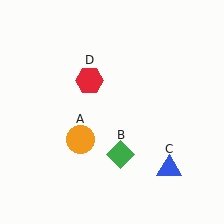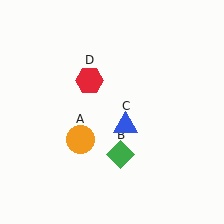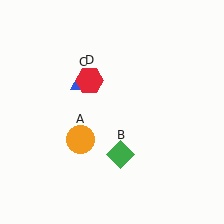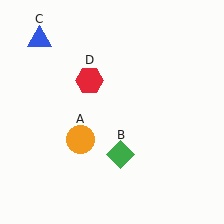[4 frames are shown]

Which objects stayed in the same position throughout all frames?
Orange circle (object A) and green diamond (object B) and red hexagon (object D) remained stationary.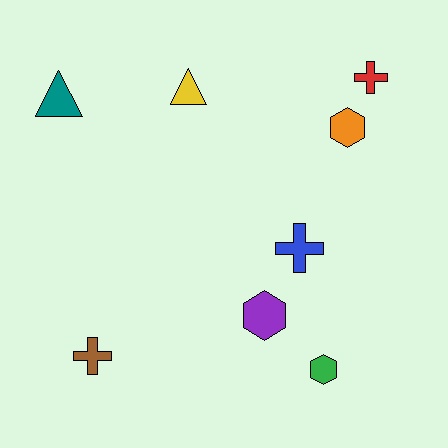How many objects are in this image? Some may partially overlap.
There are 8 objects.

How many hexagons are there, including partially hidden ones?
There are 3 hexagons.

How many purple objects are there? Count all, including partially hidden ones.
There is 1 purple object.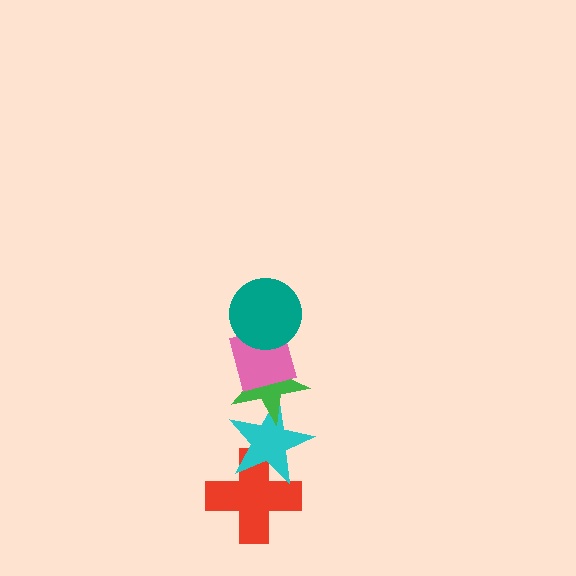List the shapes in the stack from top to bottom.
From top to bottom: the teal circle, the pink diamond, the green star, the cyan star, the red cross.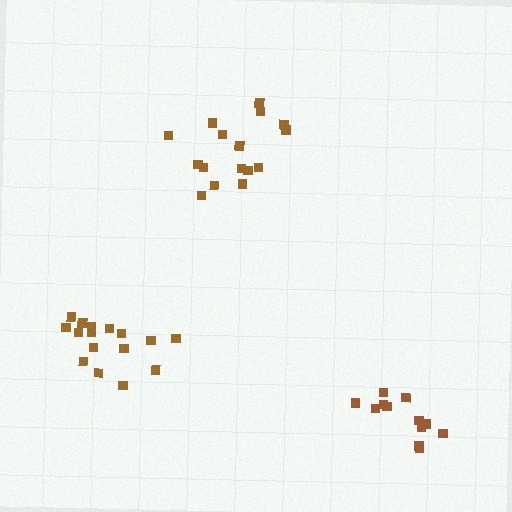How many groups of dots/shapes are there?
There are 3 groups.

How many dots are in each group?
Group 1: 16 dots, Group 2: 12 dots, Group 3: 16 dots (44 total).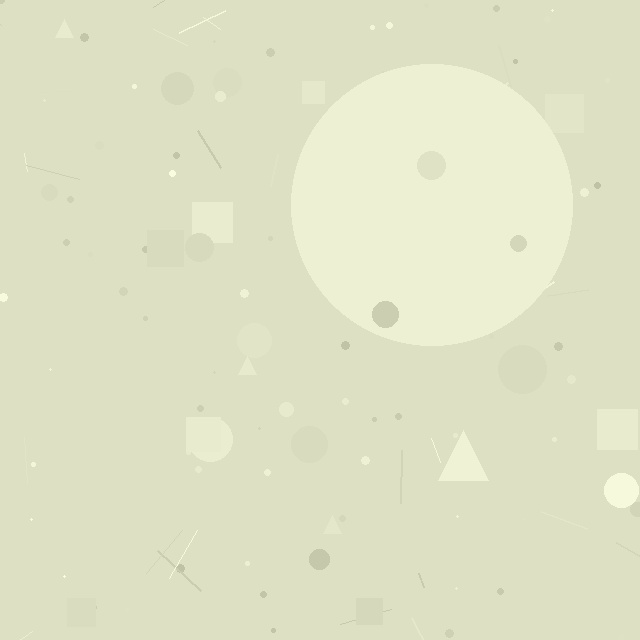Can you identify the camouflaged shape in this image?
The camouflaged shape is a circle.